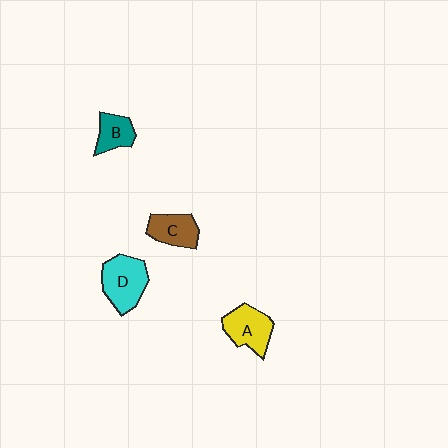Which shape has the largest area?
Shape D (cyan).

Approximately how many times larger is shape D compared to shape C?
Approximately 1.4 times.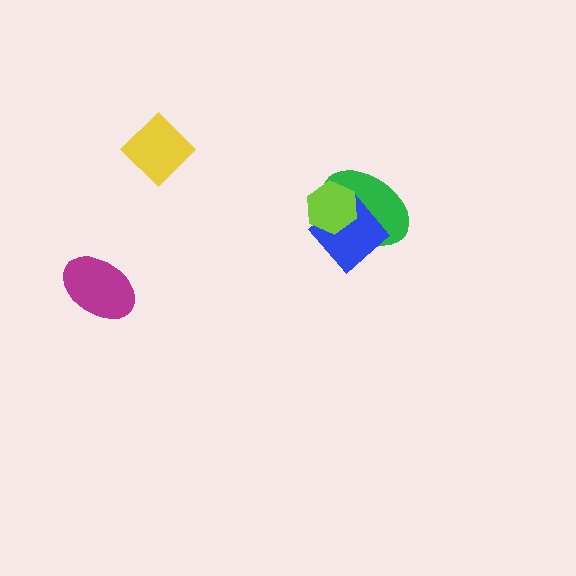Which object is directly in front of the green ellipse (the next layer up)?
The blue diamond is directly in front of the green ellipse.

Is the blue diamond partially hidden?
Yes, it is partially covered by another shape.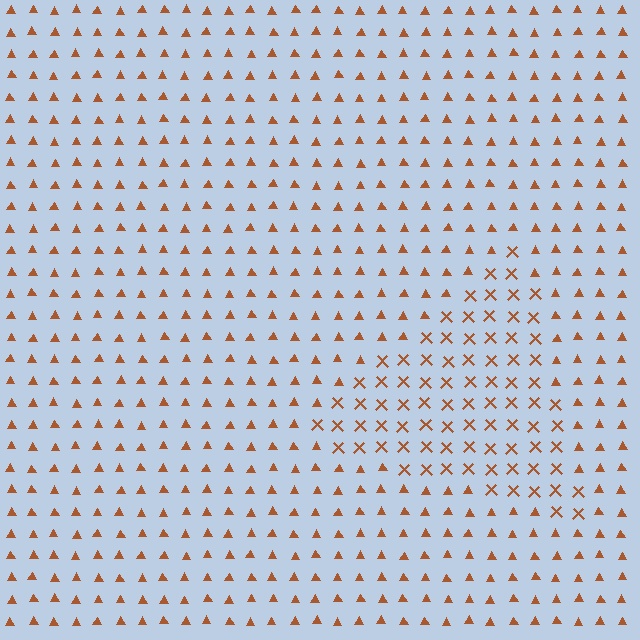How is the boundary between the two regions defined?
The boundary is defined by a change in element shape: X marks inside vs. triangles outside. All elements share the same color and spacing.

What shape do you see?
I see a triangle.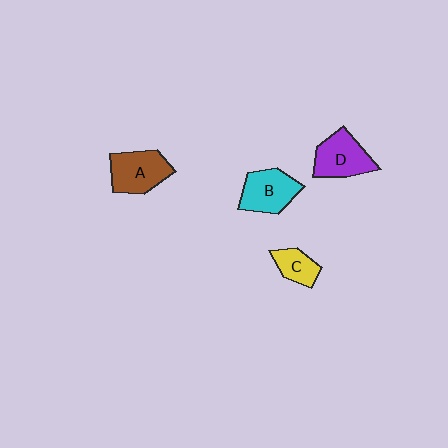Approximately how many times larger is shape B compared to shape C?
Approximately 1.6 times.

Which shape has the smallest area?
Shape C (yellow).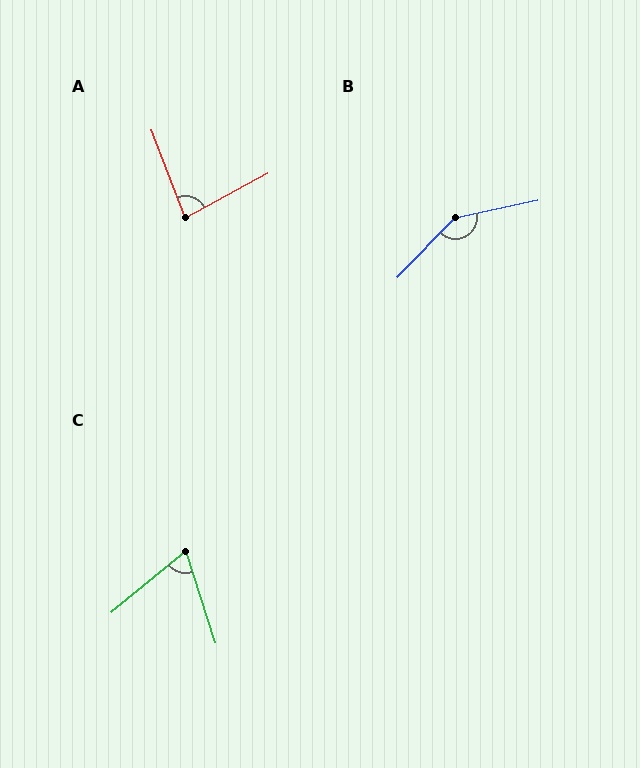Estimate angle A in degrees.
Approximately 83 degrees.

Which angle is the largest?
B, at approximately 146 degrees.